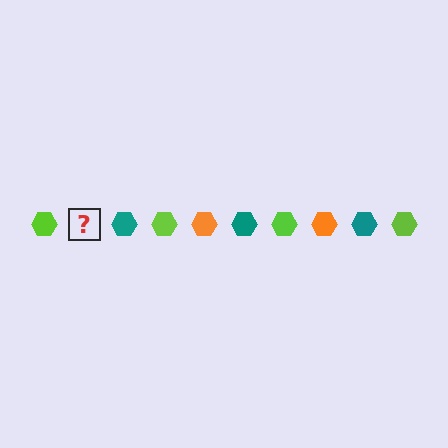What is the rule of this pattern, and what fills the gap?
The rule is that the pattern cycles through lime, orange, teal hexagons. The gap should be filled with an orange hexagon.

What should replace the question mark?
The question mark should be replaced with an orange hexagon.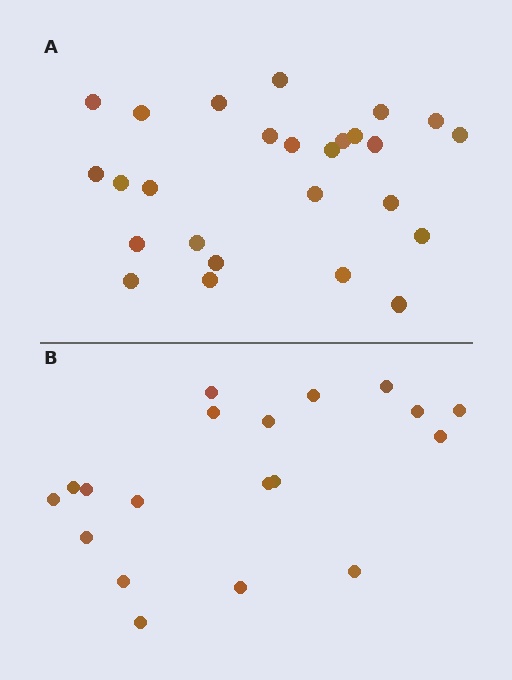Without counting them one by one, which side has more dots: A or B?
Region A (the top region) has more dots.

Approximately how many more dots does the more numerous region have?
Region A has roughly 8 or so more dots than region B.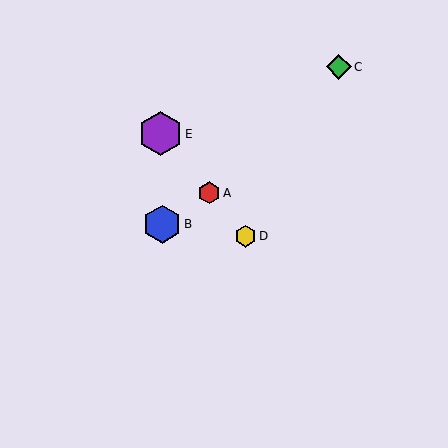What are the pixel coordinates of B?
Object B is at (162, 224).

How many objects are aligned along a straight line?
3 objects (A, D, E) are aligned along a straight line.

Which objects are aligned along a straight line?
Objects A, D, E are aligned along a straight line.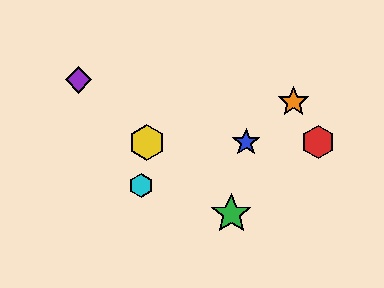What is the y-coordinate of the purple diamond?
The purple diamond is at y≈80.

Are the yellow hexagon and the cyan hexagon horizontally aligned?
No, the yellow hexagon is at y≈142 and the cyan hexagon is at y≈186.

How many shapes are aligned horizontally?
3 shapes (the red hexagon, the blue star, the yellow hexagon) are aligned horizontally.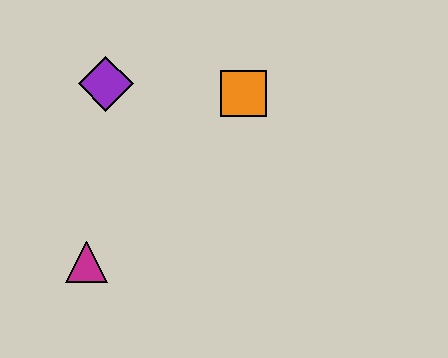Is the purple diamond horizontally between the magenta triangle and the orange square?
Yes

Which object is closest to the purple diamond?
The orange square is closest to the purple diamond.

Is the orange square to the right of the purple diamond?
Yes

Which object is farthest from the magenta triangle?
The orange square is farthest from the magenta triangle.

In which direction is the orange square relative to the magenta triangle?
The orange square is above the magenta triangle.